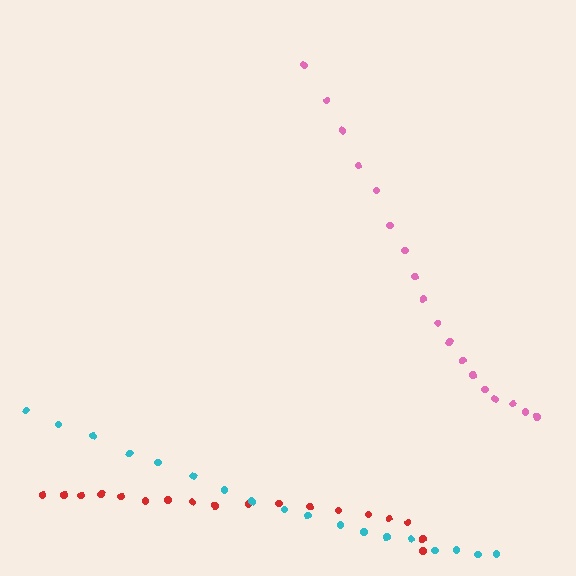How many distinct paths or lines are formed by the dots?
There are 3 distinct paths.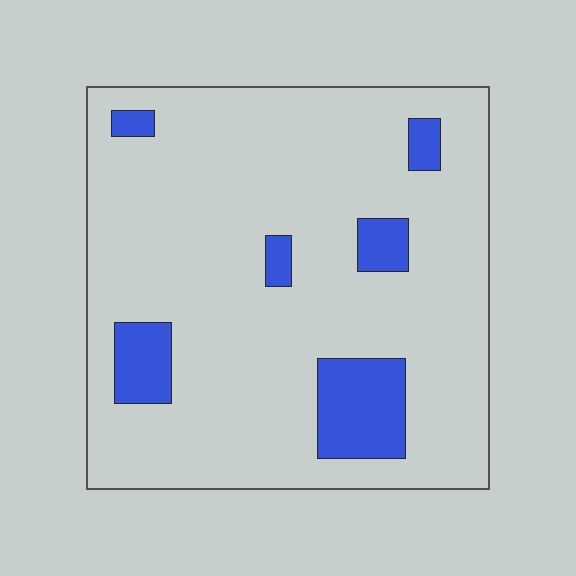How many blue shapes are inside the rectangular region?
6.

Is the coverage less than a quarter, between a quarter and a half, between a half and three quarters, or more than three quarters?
Less than a quarter.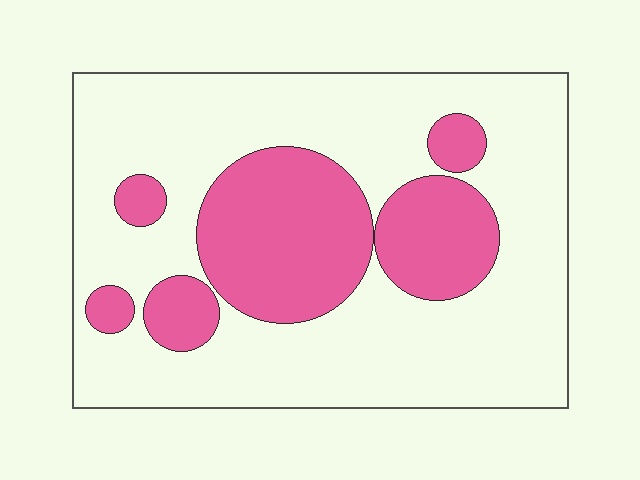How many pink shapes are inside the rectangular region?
6.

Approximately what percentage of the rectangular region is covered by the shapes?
Approximately 30%.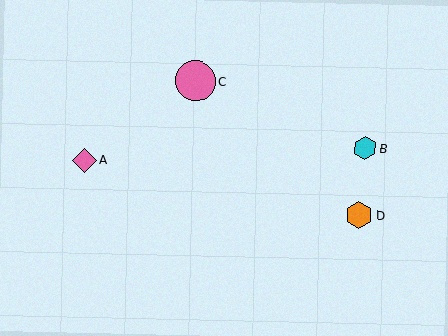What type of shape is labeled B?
Shape B is a cyan hexagon.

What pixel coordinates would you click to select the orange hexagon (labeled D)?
Click at (359, 215) to select the orange hexagon D.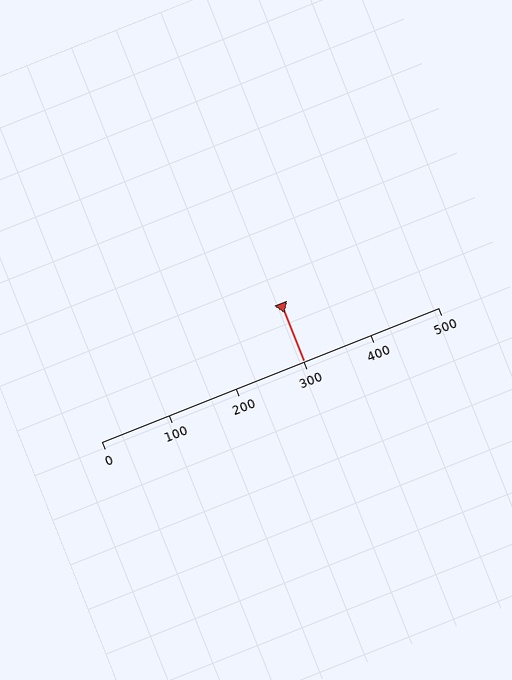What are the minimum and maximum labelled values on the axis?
The axis runs from 0 to 500.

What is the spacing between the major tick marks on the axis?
The major ticks are spaced 100 apart.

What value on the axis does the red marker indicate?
The marker indicates approximately 300.